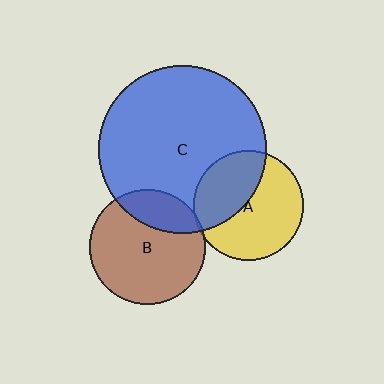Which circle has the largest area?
Circle C (blue).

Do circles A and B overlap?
Yes.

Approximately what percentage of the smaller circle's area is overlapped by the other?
Approximately 5%.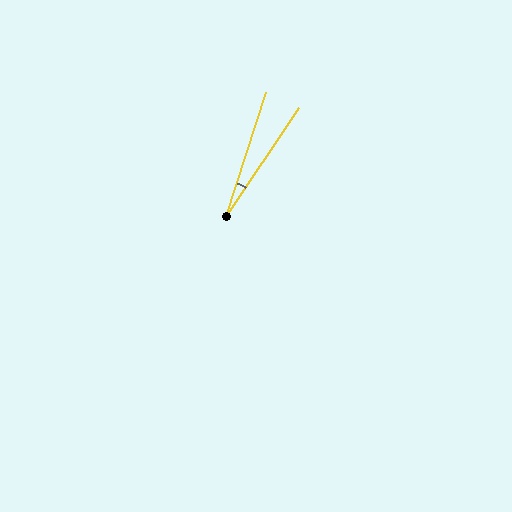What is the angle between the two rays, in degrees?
Approximately 16 degrees.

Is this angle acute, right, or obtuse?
It is acute.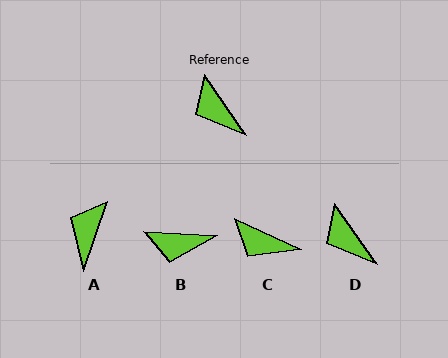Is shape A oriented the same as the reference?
No, it is off by about 54 degrees.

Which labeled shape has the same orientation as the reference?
D.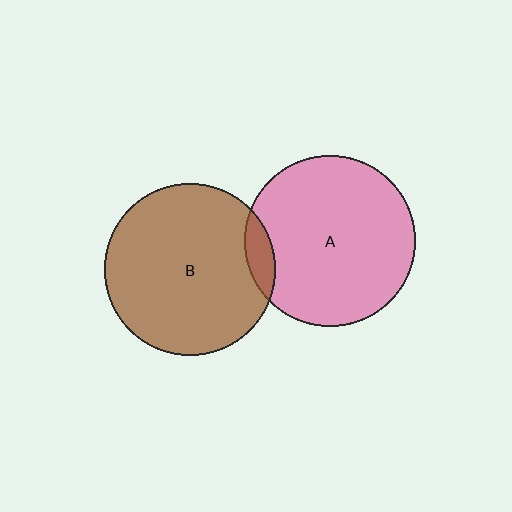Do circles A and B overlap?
Yes.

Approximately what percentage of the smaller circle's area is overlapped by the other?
Approximately 10%.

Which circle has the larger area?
Circle B (brown).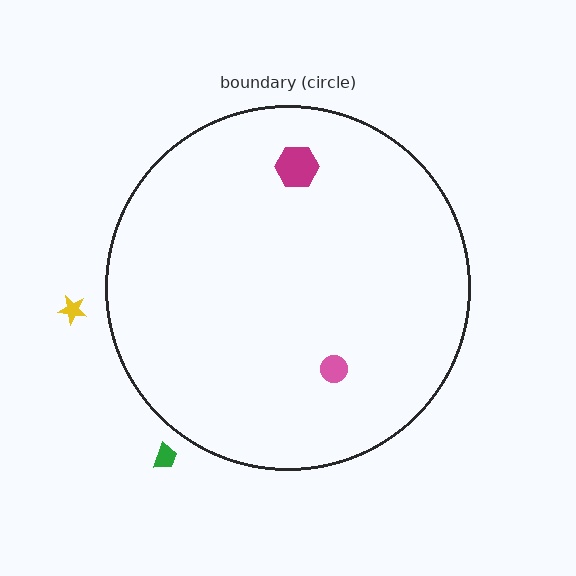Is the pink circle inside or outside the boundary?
Inside.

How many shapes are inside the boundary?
2 inside, 2 outside.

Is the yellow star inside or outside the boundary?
Outside.